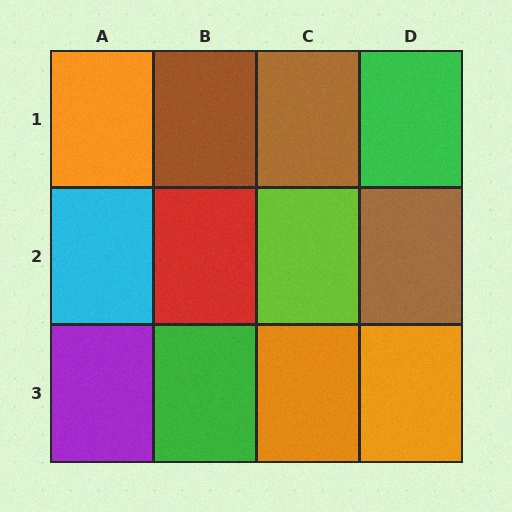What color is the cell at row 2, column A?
Cyan.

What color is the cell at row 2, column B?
Red.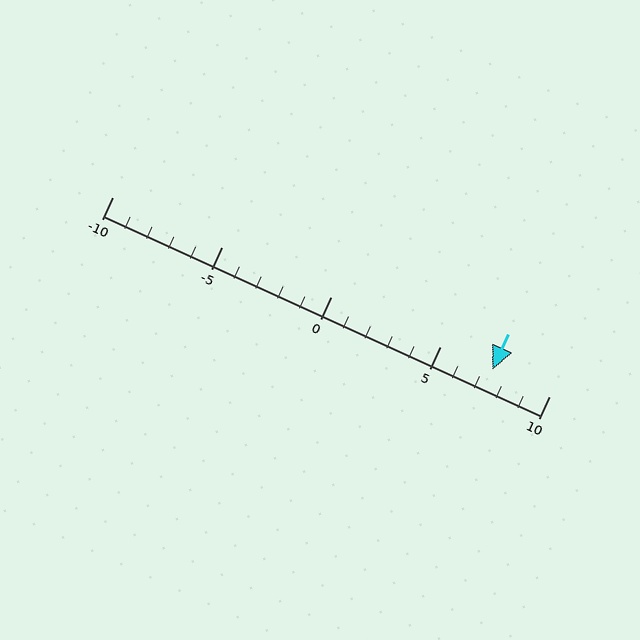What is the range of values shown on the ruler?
The ruler shows values from -10 to 10.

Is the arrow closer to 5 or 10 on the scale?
The arrow is closer to 5.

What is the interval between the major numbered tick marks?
The major tick marks are spaced 5 units apart.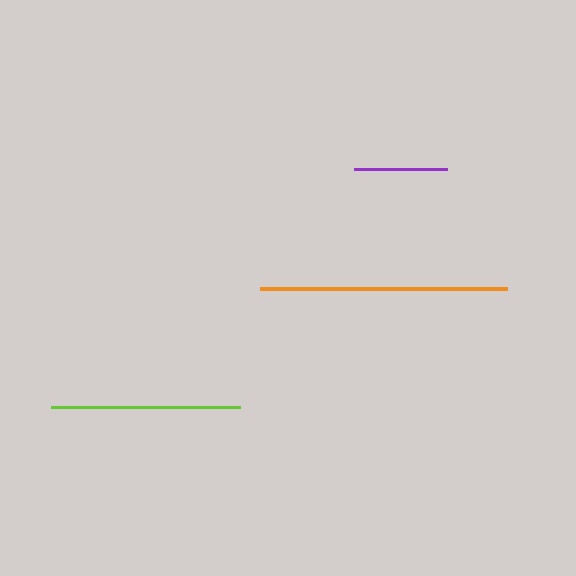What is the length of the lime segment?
The lime segment is approximately 189 pixels long.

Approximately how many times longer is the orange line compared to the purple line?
The orange line is approximately 2.7 times the length of the purple line.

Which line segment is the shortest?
The purple line is the shortest at approximately 92 pixels.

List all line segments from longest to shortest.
From longest to shortest: orange, lime, purple.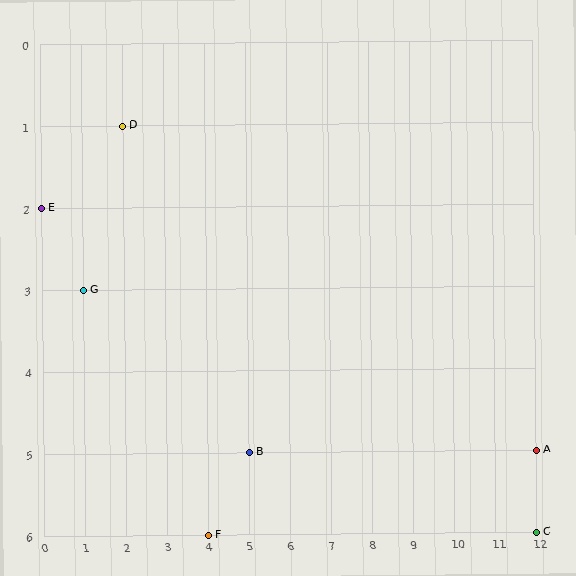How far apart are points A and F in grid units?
Points A and F are 8 columns and 1 row apart (about 8.1 grid units diagonally).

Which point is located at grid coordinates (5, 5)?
Point B is at (5, 5).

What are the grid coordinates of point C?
Point C is at grid coordinates (12, 6).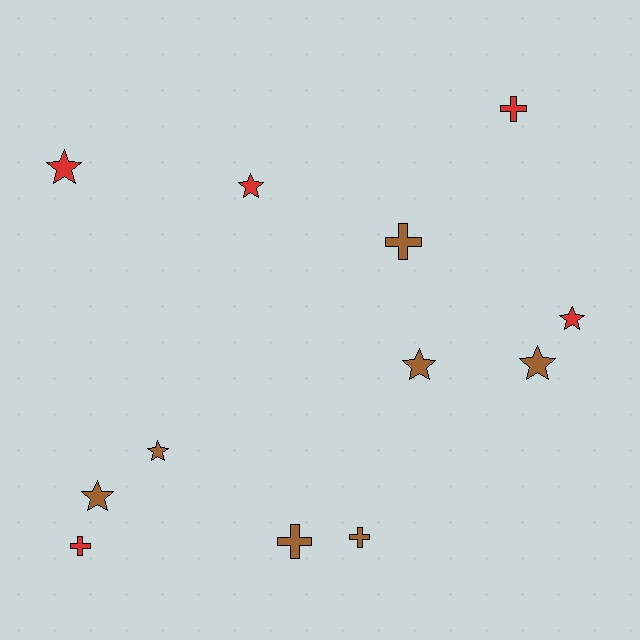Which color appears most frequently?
Brown, with 7 objects.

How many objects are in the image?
There are 12 objects.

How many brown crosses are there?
There are 3 brown crosses.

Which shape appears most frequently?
Star, with 7 objects.